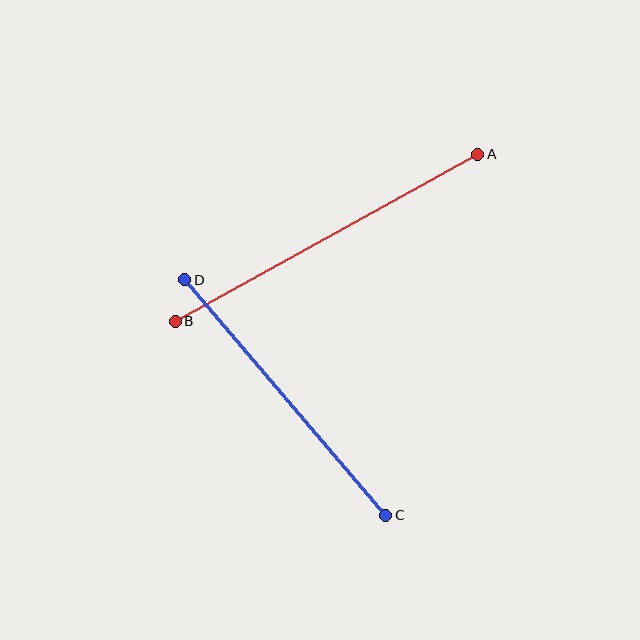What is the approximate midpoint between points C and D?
The midpoint is at approximately (285, 398) pixels.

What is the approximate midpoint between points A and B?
The midpoint is at approximately (326, 238) pixels.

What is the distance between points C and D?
The distance is approximately 309 pixels.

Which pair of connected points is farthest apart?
Points A and B are farthest apart.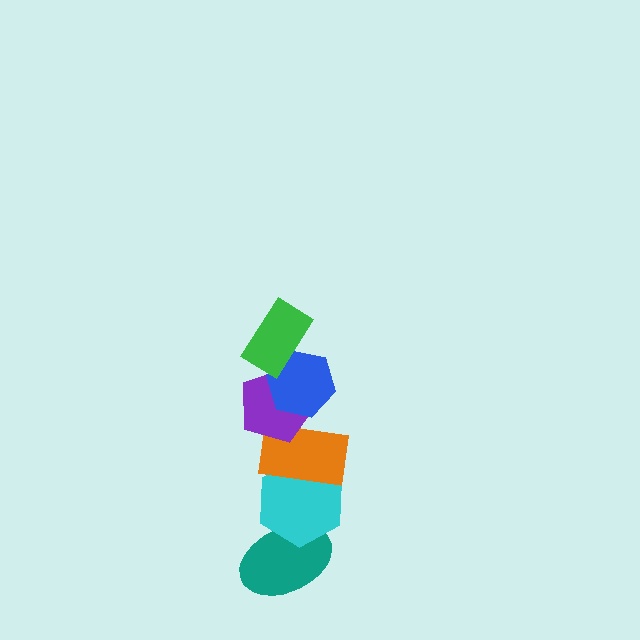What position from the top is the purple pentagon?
The purple pentagon is 3rd from the top.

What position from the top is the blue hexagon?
The blue hexagon is 2nd from the top.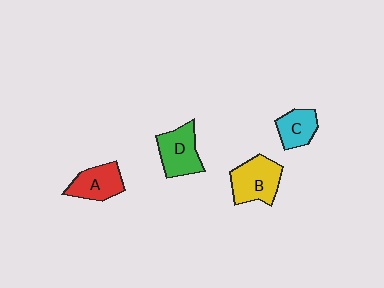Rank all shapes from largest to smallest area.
From largest to smallest: B (yellow), D (green), A (red), C (cyan).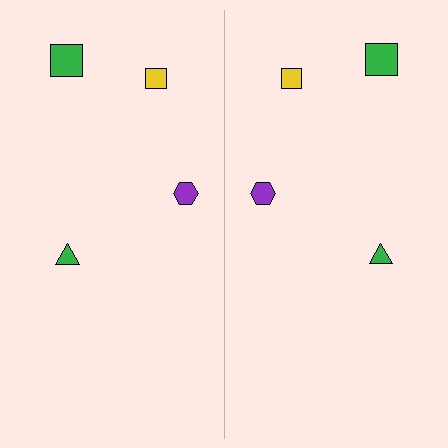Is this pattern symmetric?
Yes, this pattern has bilateral (reflection) symmetry.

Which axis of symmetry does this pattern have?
The pattern has a vertical axis of symmetry running through the center of the image.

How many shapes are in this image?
There are 8 shapes in this image.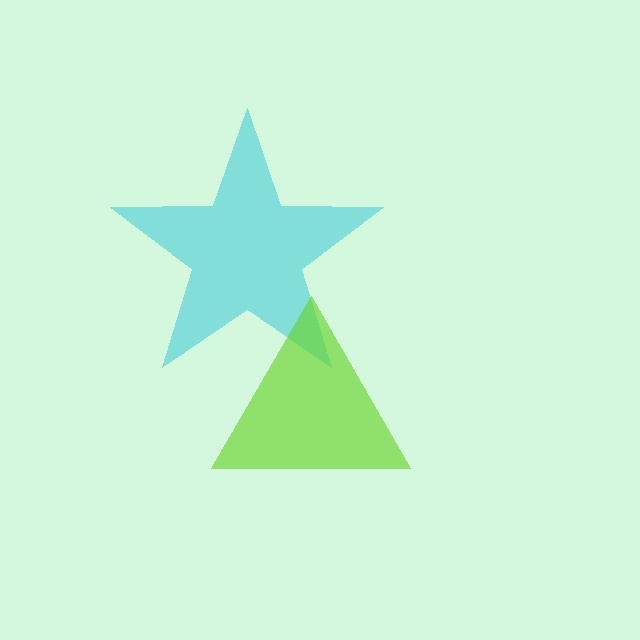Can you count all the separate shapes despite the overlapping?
Yes, there are 2 separate shapes.